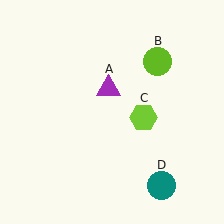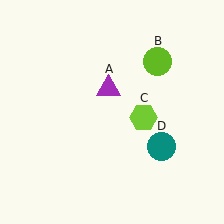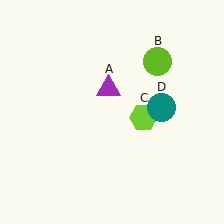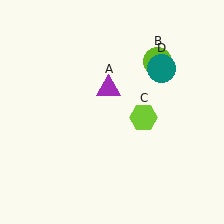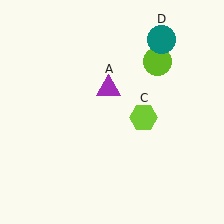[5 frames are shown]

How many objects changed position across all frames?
1 object changed position: teal circle (object D).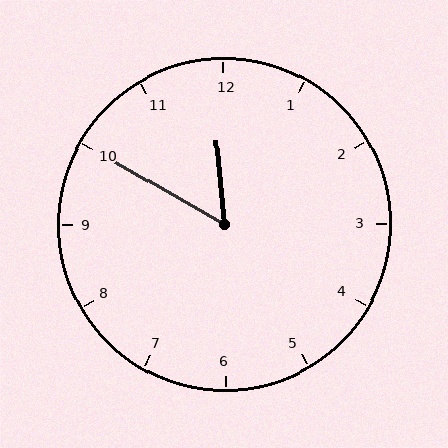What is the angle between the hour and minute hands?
Approximately 55 degrees.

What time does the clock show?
11:50.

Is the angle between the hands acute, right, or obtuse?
It is acute.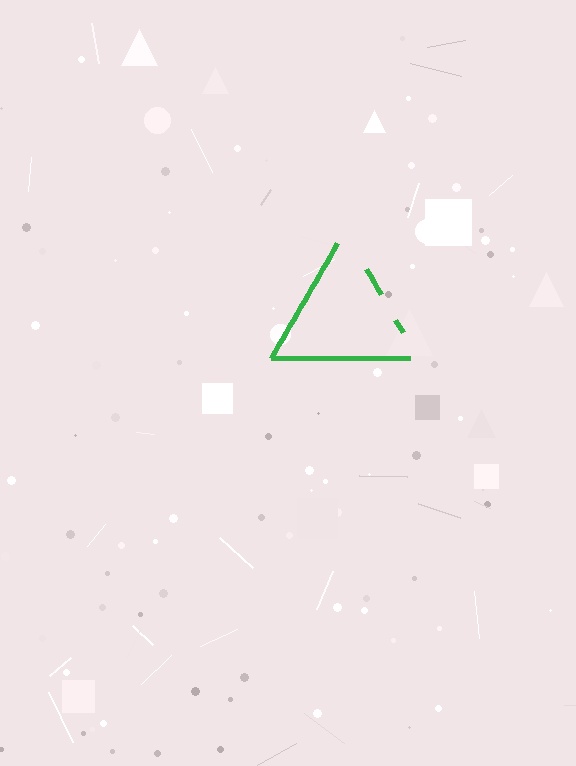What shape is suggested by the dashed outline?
The dashed outline suggests a triangle.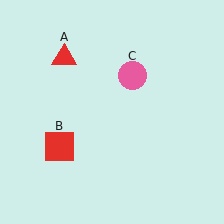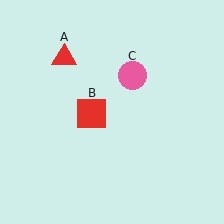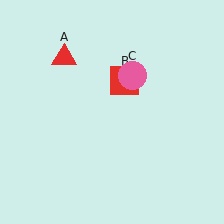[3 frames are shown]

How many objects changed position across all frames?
1 object changed position: red square (object B).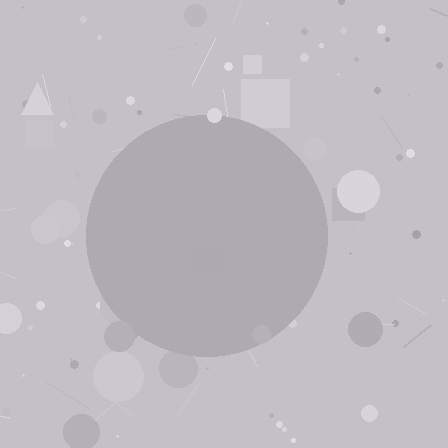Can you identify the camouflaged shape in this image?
The camouflaged shape is a circle.